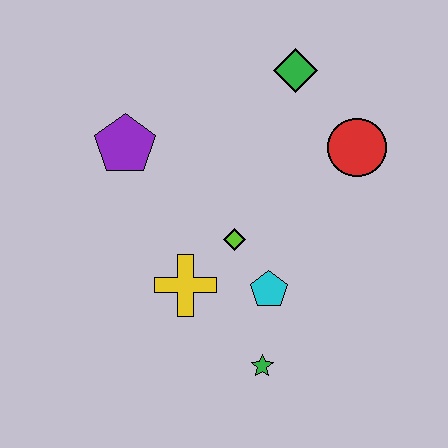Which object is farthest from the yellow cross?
The green diamond is farthest from the yellow cross.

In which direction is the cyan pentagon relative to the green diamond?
The cyan pentagon is below the green diamond.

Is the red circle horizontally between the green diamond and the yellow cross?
No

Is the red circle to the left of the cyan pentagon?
No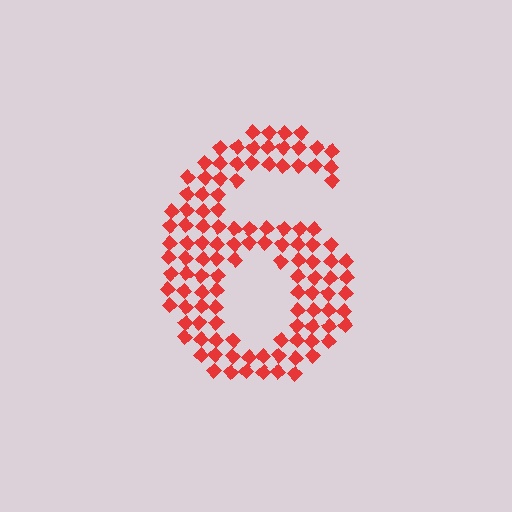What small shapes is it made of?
It is made of small diamonds.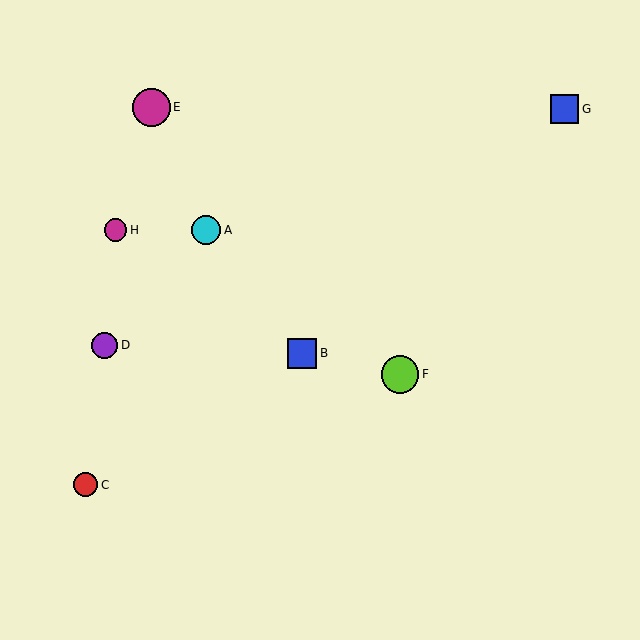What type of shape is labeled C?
Shape C is a red circle.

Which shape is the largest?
The magenta circle (labeled E) is the largest.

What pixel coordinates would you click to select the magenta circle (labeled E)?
Click at (151, 107) to select the magenta circle E.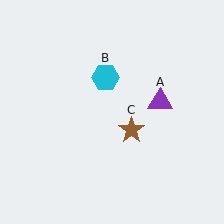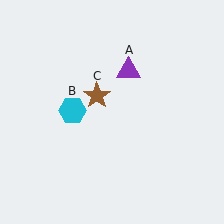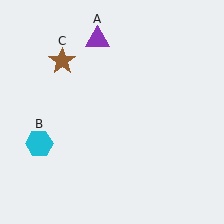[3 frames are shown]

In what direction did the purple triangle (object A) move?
The purple triangle (object A) moved up and to the left.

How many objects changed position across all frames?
3 objects changed position: purple triangle (object A), cyan hexagon (object B), brown star (object C).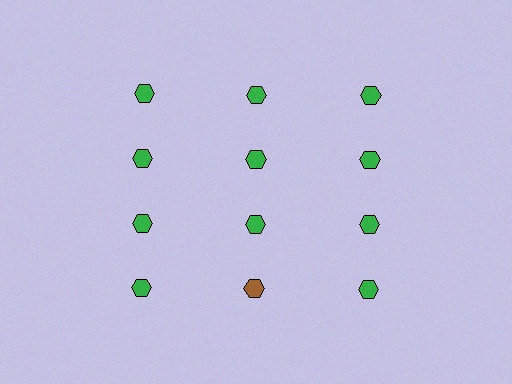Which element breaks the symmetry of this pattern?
The brown hexagon in the fourth row, second from left column breaks the symmetry. All other shapes are green hexagons.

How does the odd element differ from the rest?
It has a different color: brown instead of green.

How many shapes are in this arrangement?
There are 12 shapes arranged in a grid pattern.